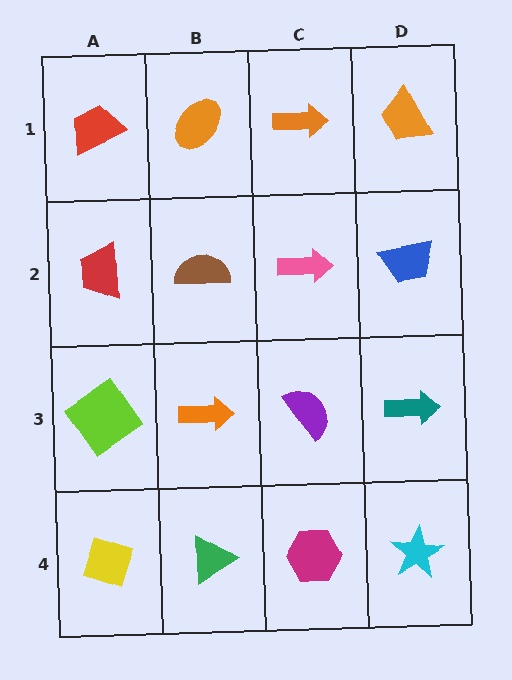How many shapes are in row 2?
4 shapes.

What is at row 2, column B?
A brown semicircle.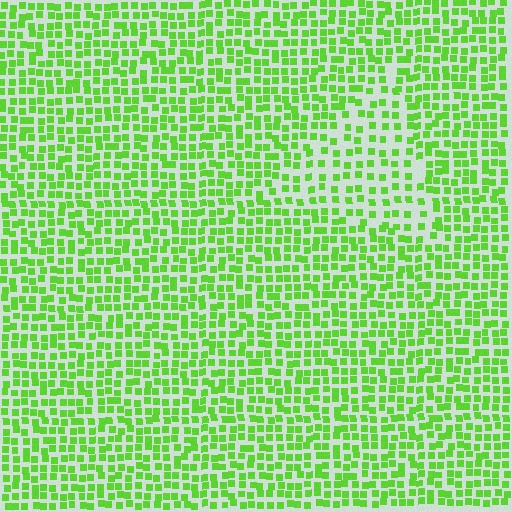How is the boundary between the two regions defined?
The boundary is defined by a change in element density (approximately 1.7x ratio). All elements are the same color, size, and shape.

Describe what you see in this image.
The image contains small lime elements arranged at two different densities. A triangle-shaped region is visible where the elements are less densely packed than the surrounding area.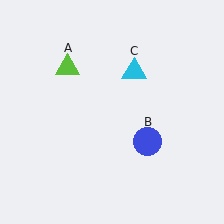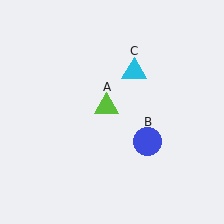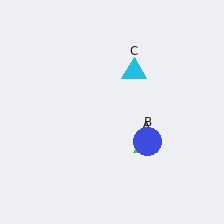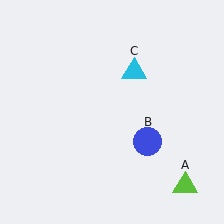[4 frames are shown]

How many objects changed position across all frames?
1 object changed position: lime triangle (object A).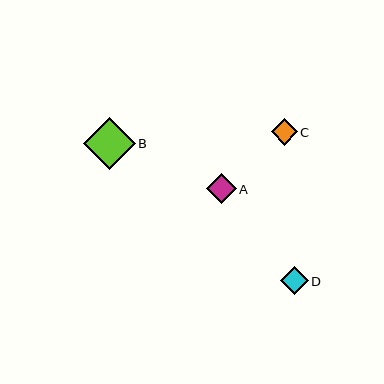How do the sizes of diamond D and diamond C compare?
Diamond D and diamond C are approximately the same size.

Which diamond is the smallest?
Diamond C is the smallest with a size of approximately 26 pixels.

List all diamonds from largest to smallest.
From largest to smallest: B, A, D, C.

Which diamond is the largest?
Diamond B is the largest with a size of approximately 52 pixels.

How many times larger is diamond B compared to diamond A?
Diamond B is approximately 1.7 times the size of diamond A.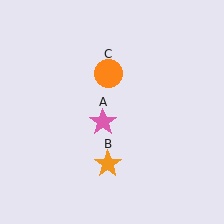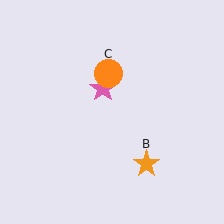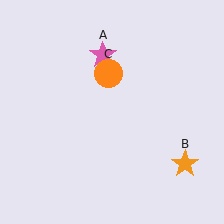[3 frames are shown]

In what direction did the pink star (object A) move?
The pink star (object A) moved up.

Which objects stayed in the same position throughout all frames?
Orange circle (object C) remained stationary.